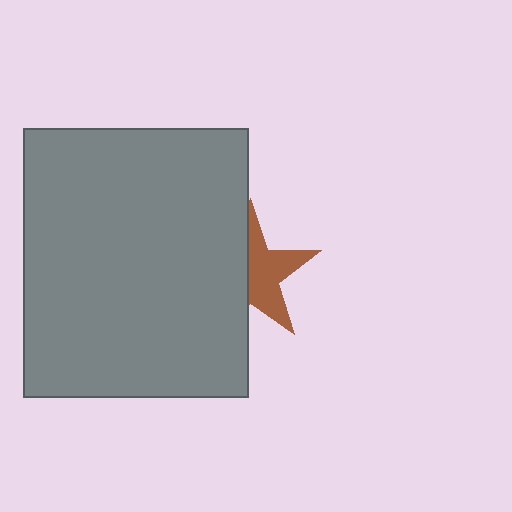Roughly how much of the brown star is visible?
About half of it is visible (roughly 51%).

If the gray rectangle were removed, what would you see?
You would see the complete brown star.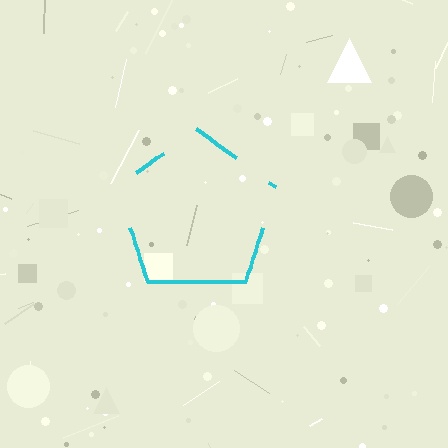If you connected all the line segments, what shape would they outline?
They would outline a pentagon.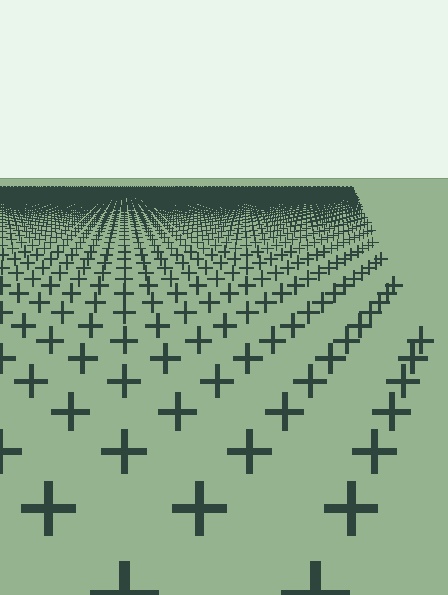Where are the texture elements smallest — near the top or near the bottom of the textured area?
Near the top.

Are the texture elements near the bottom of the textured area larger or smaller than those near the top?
Larger. Near the bottom, elements are closer to the viewer and appear at a bigger on-screen size.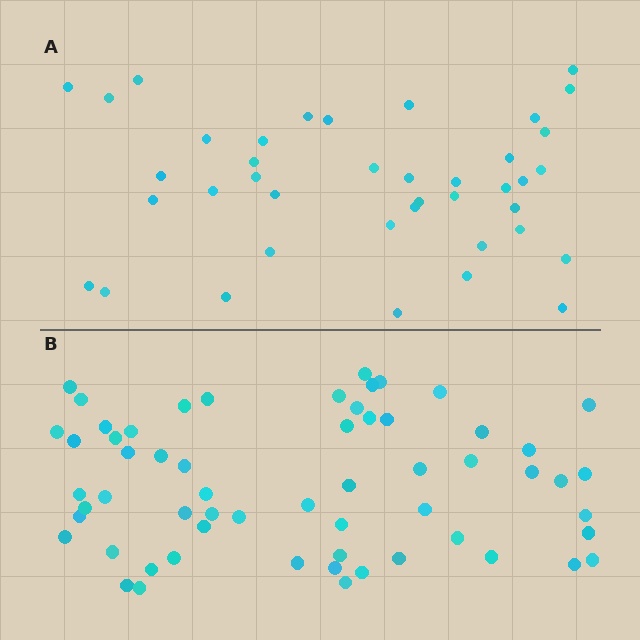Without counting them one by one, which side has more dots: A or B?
Region B (the bottom region) has more dots.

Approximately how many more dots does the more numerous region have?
Region B has approximately 20 more dots than region A.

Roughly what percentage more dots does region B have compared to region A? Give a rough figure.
About 50% more.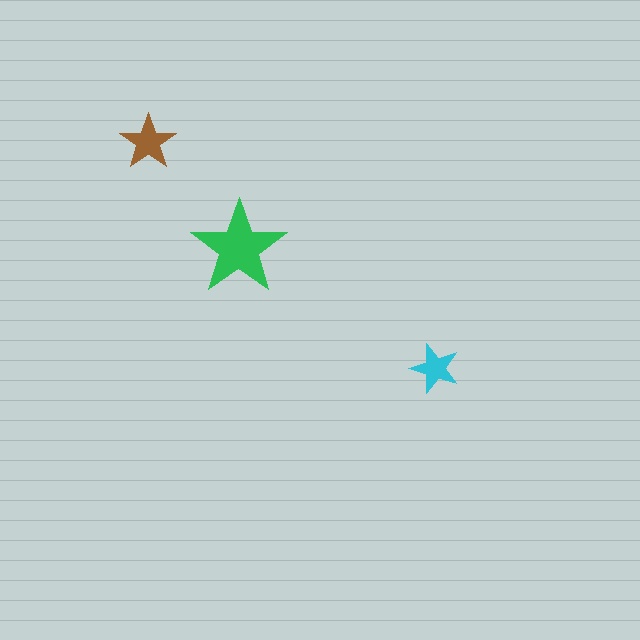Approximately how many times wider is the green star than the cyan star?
About 2 times wider.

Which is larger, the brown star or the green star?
The green one.